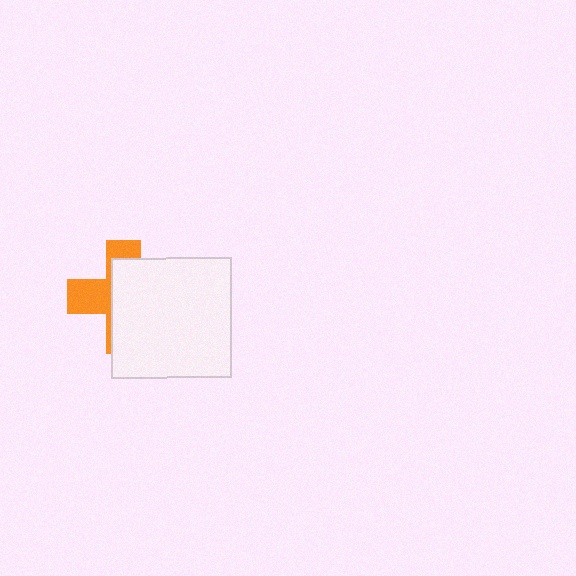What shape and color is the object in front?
The object in front is a white square.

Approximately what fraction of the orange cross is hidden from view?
Roughly 62% of the orange cross is hidden behind the white square.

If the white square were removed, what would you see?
You would see the complete orange cross.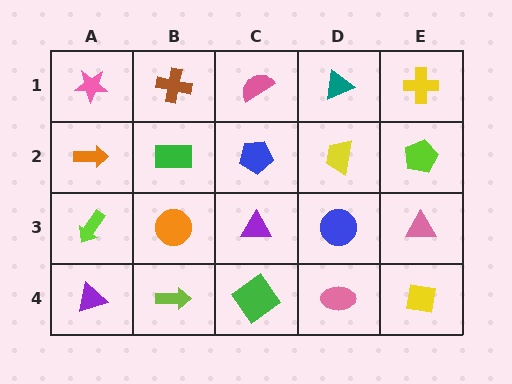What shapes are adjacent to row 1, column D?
A yellow trapezoid (row 2, column D), a pink semicircle (row 1, column C), a yellow cross (row 1, column E).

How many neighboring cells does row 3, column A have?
3.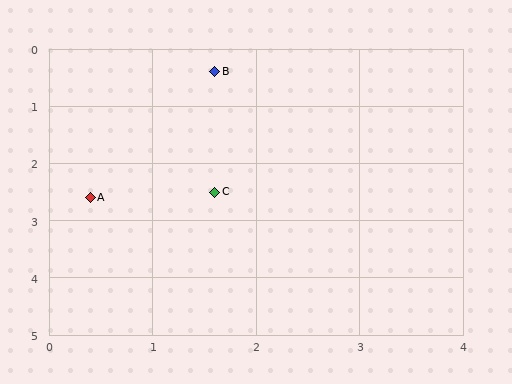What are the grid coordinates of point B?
Point B is at approximately (1.6, 0.4).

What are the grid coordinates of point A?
Point A is at approximately (0.4, 2.6).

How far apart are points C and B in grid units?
Points C and B are about 2.1 grid units apart.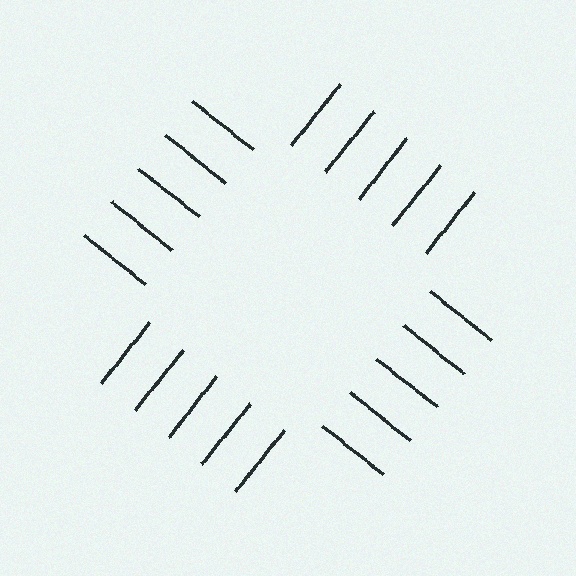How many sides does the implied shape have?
4 sides — the line-ends trace a square.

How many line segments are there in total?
20 — 5 along each of the 4 edges.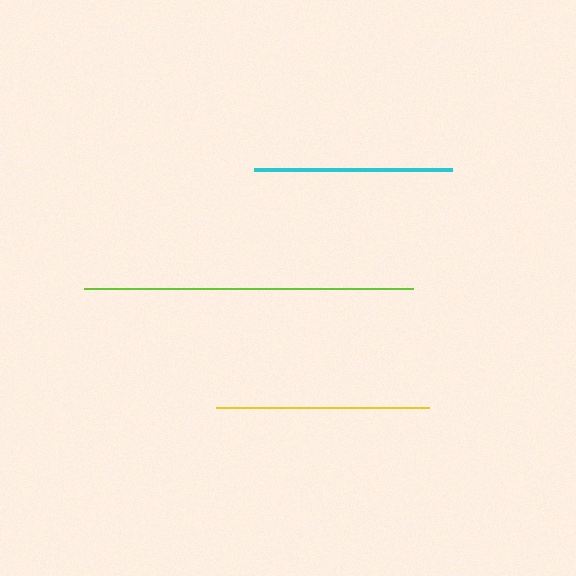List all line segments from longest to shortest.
From longest to shortest: lime, yellow, cyan.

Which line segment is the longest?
The lime line is the longest at approximately 329 pixels.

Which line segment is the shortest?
The cyan line is the shortest at approximately 198 pixels.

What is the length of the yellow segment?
The yellow segment is approximately 213 pixels long.